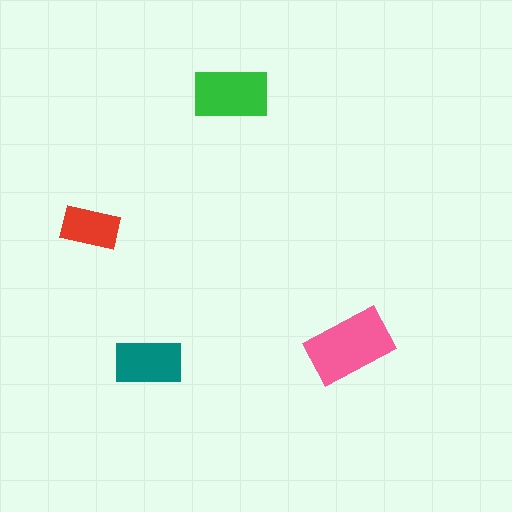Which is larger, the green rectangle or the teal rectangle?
The green one.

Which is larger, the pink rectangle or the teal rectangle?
The pink one.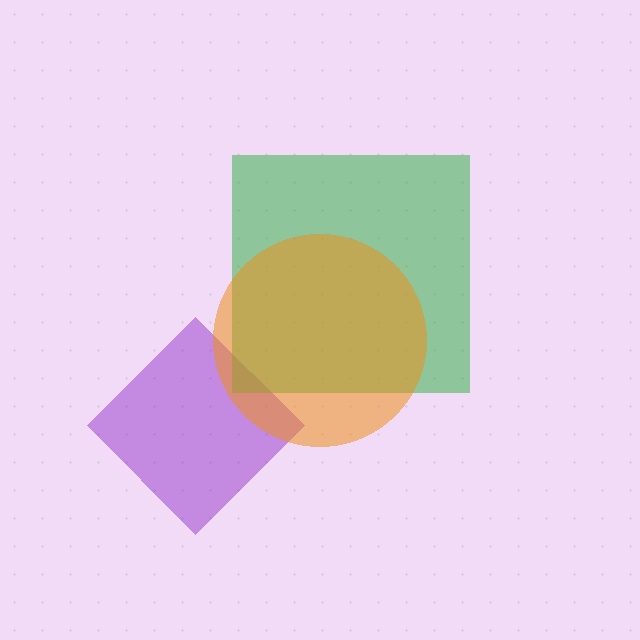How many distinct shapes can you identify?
There are 3 distinct shapes: a purple diamond, a green square, an orange circle.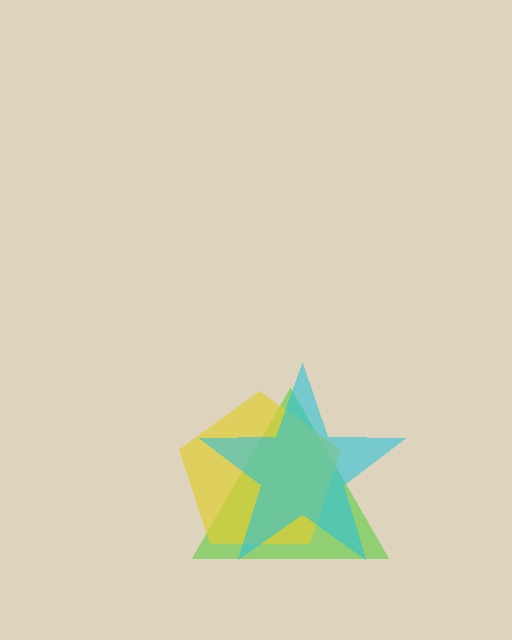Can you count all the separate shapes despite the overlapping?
Yes, there are 3 separate shapes.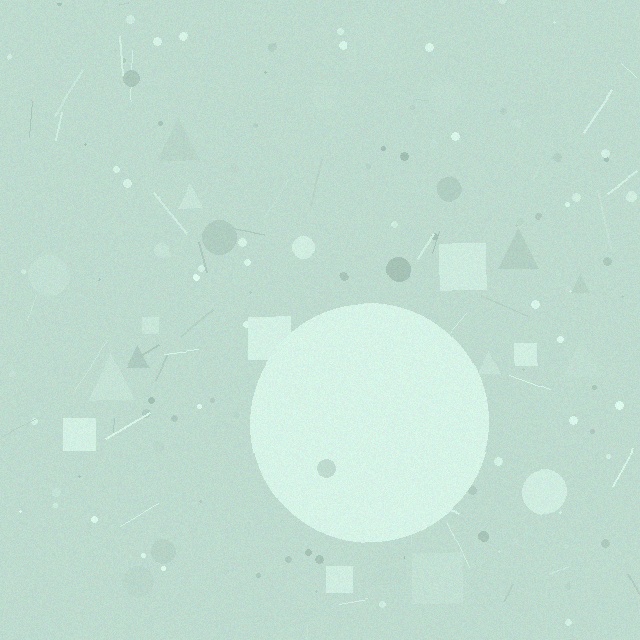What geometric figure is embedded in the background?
A circle is embedded in the background.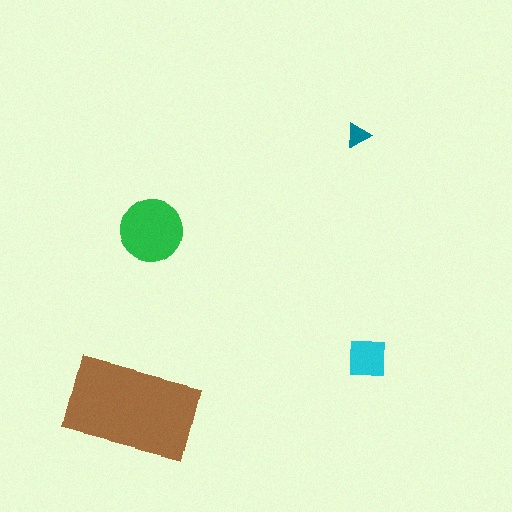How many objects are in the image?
There are 4 objects in the image.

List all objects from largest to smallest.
The brown rectangle, the green circle, the cyan square, the teal triangle.